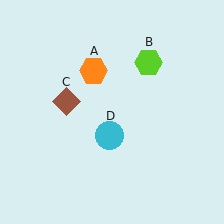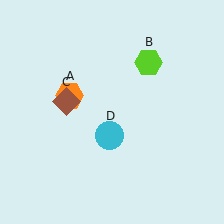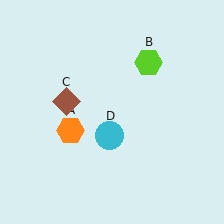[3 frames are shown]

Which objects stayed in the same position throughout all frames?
Lime hexagon (object B) and brown diamond (object C) and cyan circle (object D) remained stationary.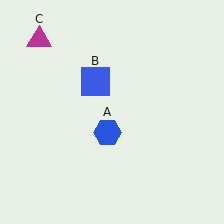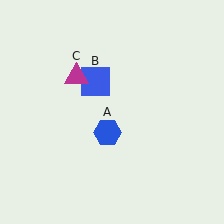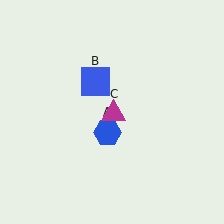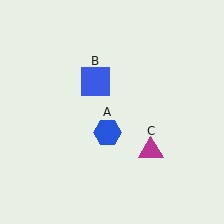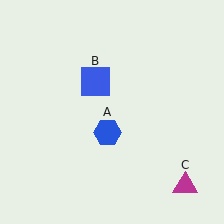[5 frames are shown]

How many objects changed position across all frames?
1 object changed position: magenta triangle (object C).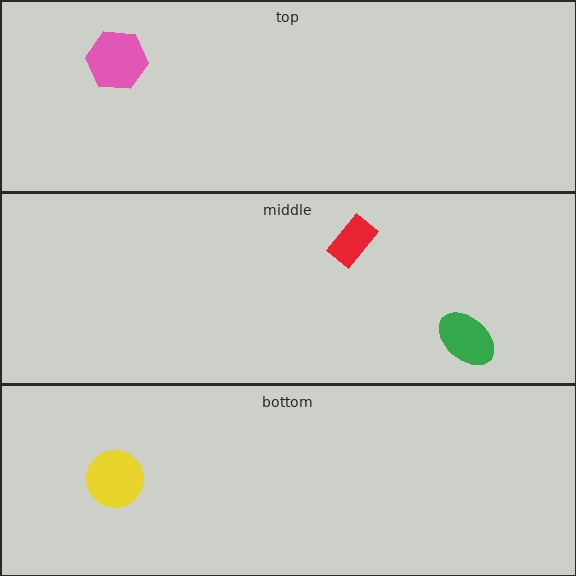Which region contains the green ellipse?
The middle region.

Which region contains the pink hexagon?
The top region.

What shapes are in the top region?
The pink hexagon.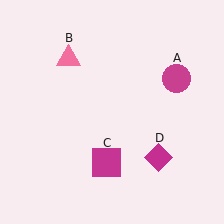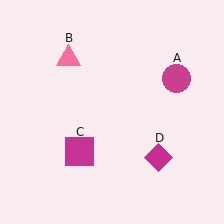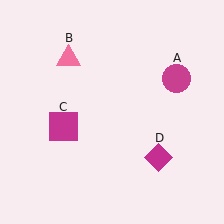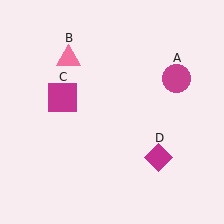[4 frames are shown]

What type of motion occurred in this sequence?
The magenta square (object C) rotated clockwise around the center of the scene.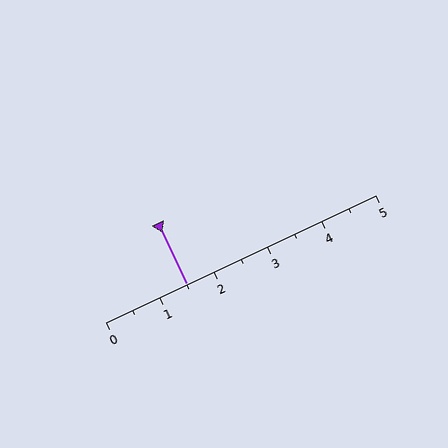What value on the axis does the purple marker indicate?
The marker indicates approximately 1.5.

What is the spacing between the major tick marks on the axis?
The major ticks are spaced 1 apart.